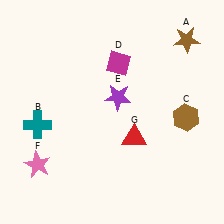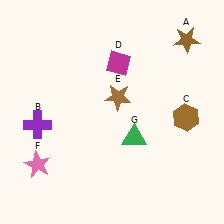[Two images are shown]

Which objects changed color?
B changed from teal to purple. E changed from purple to brown. G changed from red to green.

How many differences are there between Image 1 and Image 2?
There are 3 differences between the two images.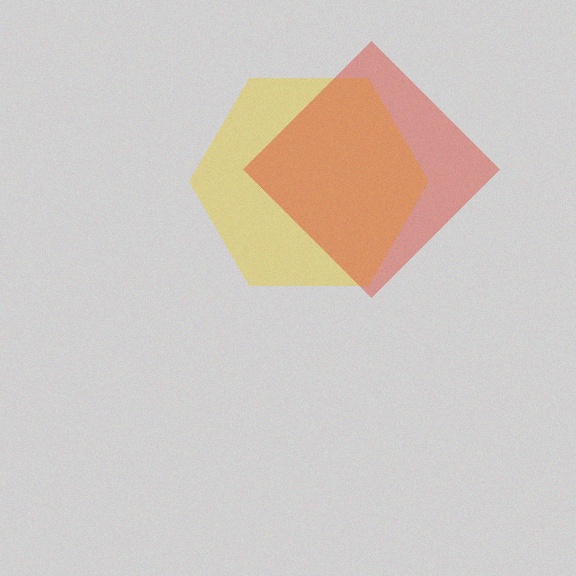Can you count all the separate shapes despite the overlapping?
Yes, there are 2 separate shapes.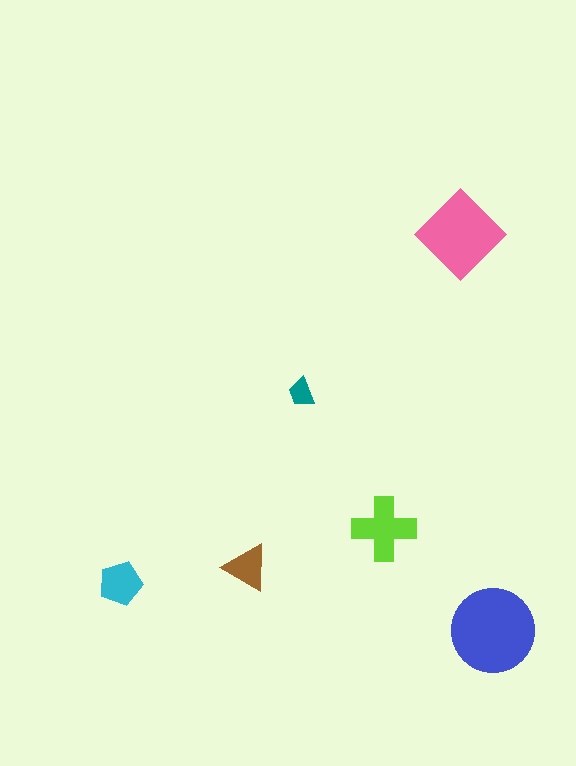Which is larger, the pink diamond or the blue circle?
The blue circle.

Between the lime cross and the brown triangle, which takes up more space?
The lime cross.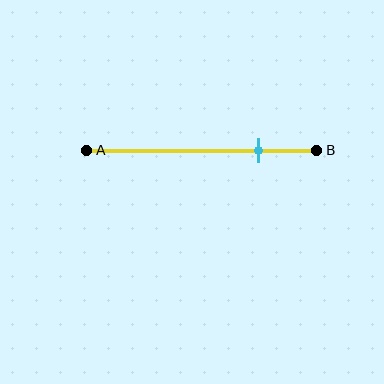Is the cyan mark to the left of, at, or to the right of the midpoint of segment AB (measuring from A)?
The cyan mark is to the right of the midpoint of segment AB.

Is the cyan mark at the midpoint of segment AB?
No, the mark is at about 75% from A, not at the 50% midpoint.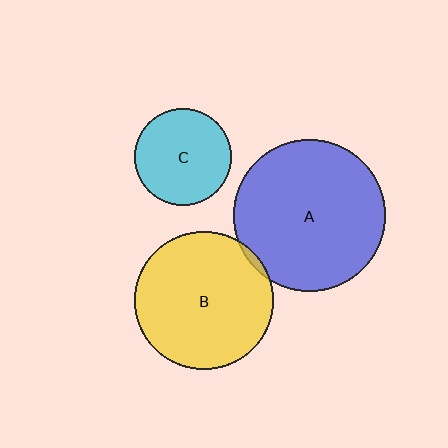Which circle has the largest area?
Circle A (blue).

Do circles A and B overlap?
Yes.